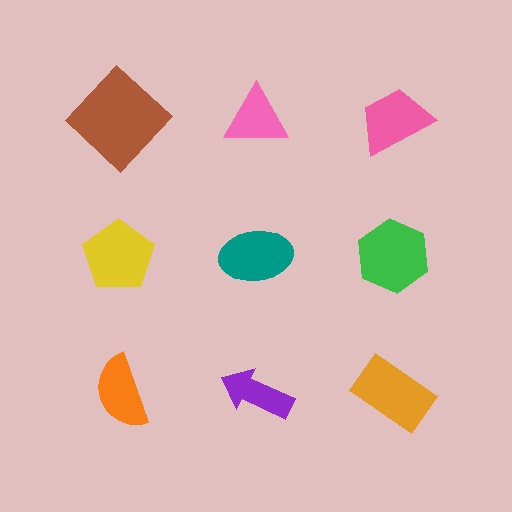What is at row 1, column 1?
A brown diamond.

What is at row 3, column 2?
A purple arrow.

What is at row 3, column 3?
An orange rectangle.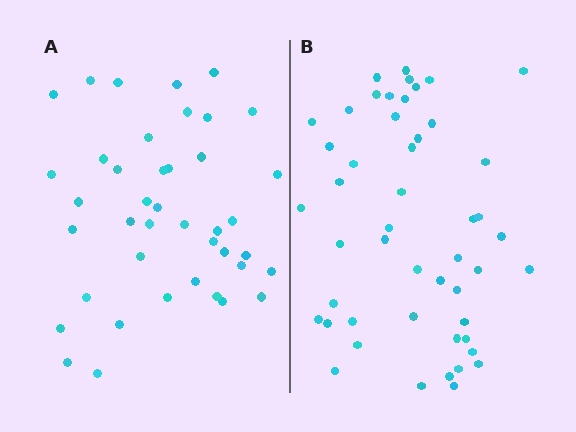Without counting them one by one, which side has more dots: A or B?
Region B (the right region) has more dots.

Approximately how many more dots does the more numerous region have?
Region B has roughly 8 or so more dots than region A.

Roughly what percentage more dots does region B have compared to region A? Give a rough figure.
About 20% more.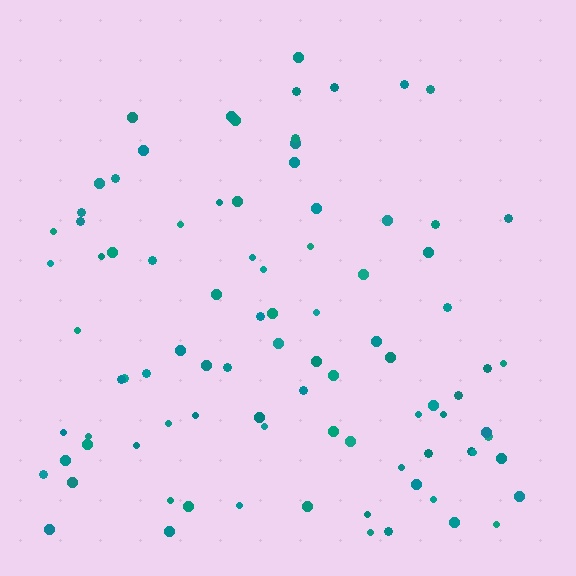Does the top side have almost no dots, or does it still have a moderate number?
Still a moderate number, just noticeably fewer than the bottom.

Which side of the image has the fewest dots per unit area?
The top.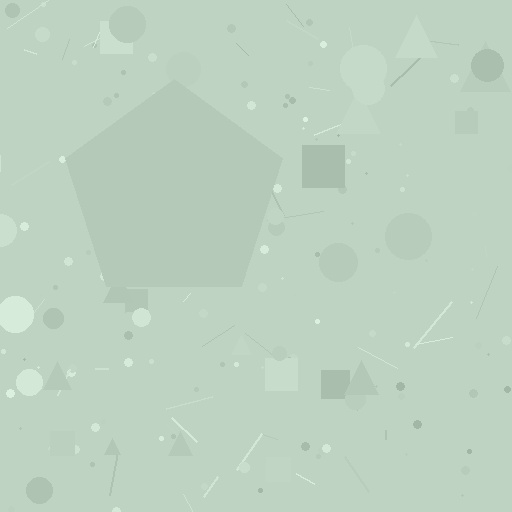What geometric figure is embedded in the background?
A pentagon is embedded in the background.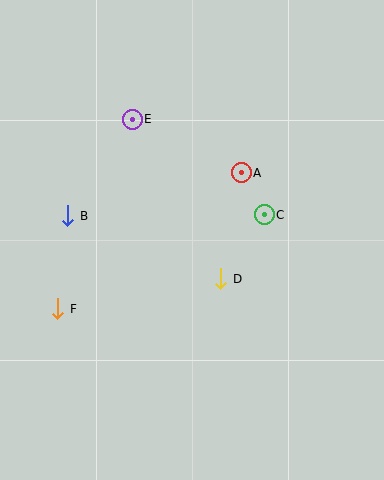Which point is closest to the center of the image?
Point D at (221, 279) is closest to the center.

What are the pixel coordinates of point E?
Point E is at (132, 119).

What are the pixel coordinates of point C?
Point C is at (264, 215).